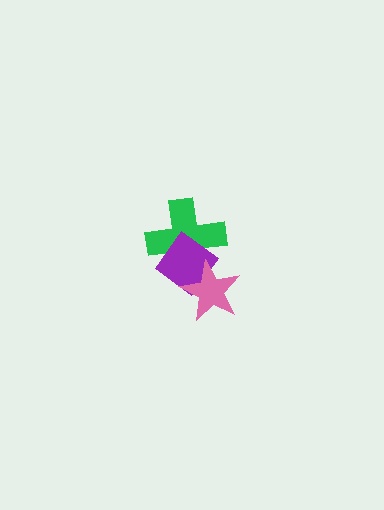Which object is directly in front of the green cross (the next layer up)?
The purple diamond is directly in front of the green cross.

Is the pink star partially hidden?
No, no other shape covers it.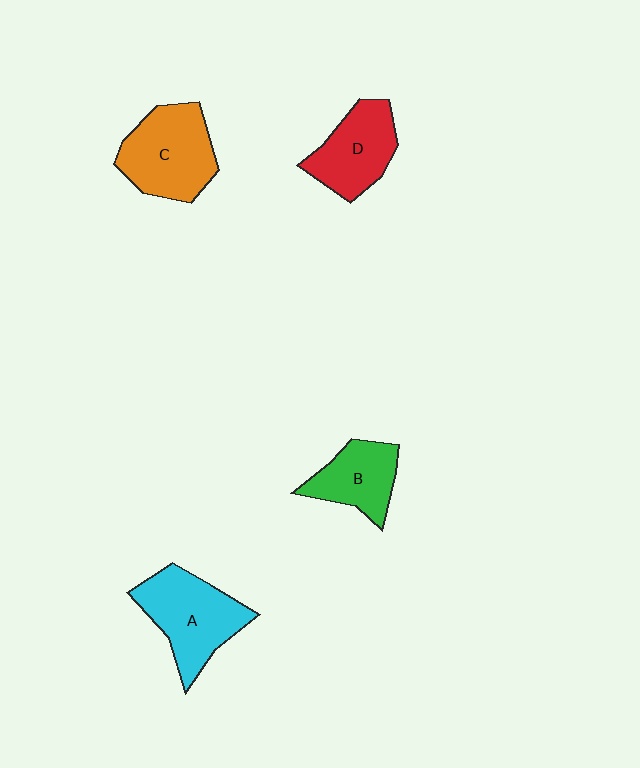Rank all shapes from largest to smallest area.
From largest to smallest: A (cyan), C (orange), D (red), B (green).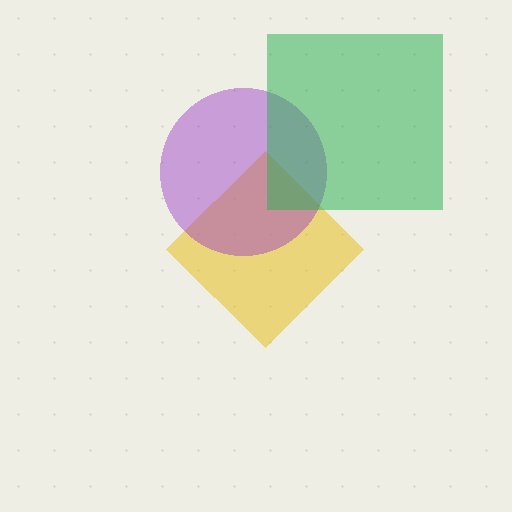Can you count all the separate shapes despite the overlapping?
Yes, there are 3 separate shapes.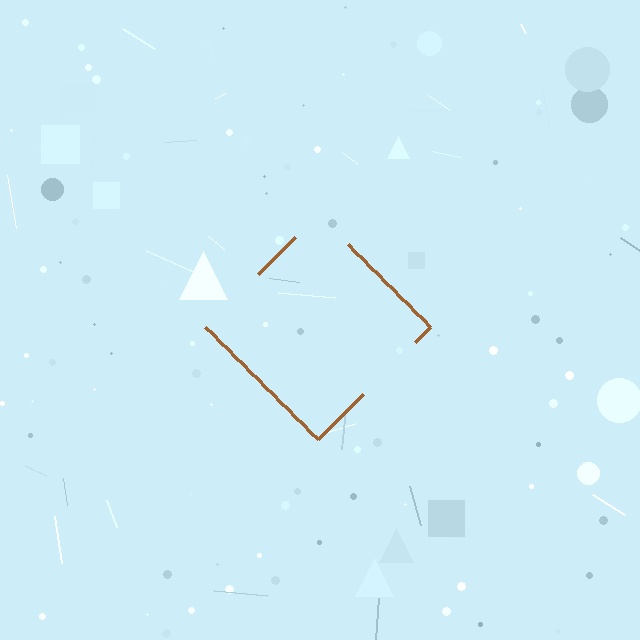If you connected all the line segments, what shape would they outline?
They would outline a diamond.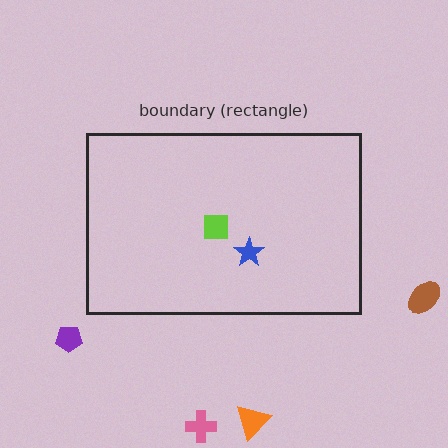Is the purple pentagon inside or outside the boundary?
Outside.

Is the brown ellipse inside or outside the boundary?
Outside.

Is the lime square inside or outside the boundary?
Inside.